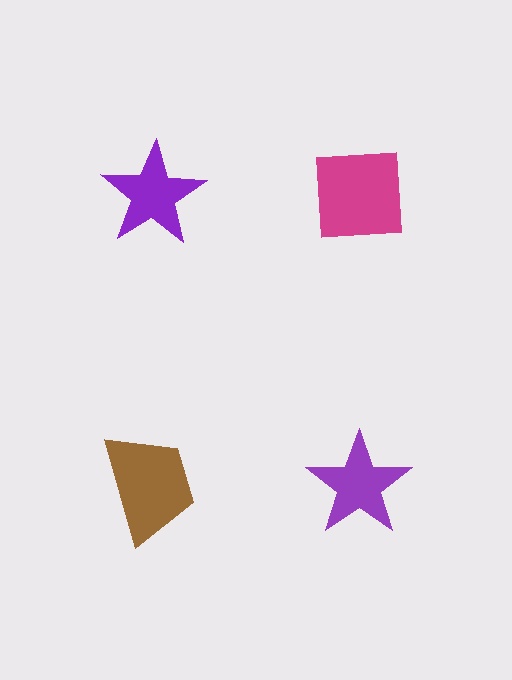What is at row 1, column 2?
A magenta square.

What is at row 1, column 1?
A purple star.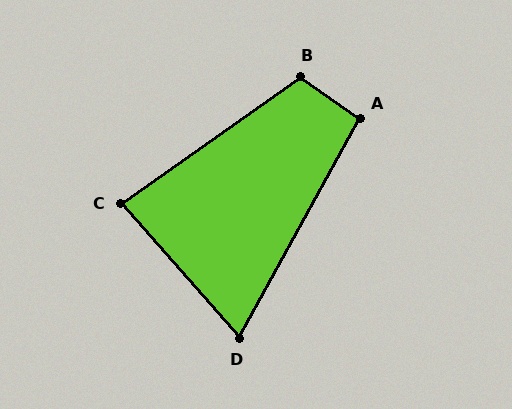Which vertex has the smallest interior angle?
D, at approximately 70 degrees.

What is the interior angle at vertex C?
Approximately 84 degrees (acute).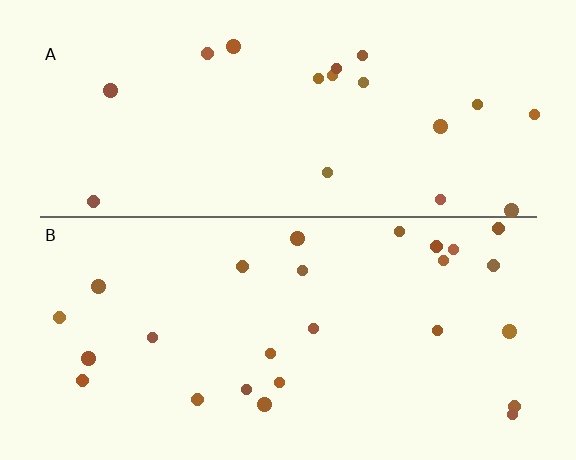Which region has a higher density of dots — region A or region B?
B (the bottom).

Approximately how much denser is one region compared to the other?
Approximately 1.4× — region B over region A.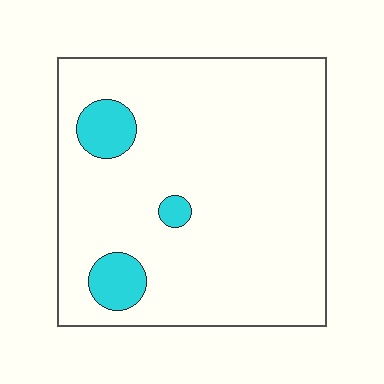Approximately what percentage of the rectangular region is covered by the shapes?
Approximately 10%.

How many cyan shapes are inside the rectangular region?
3.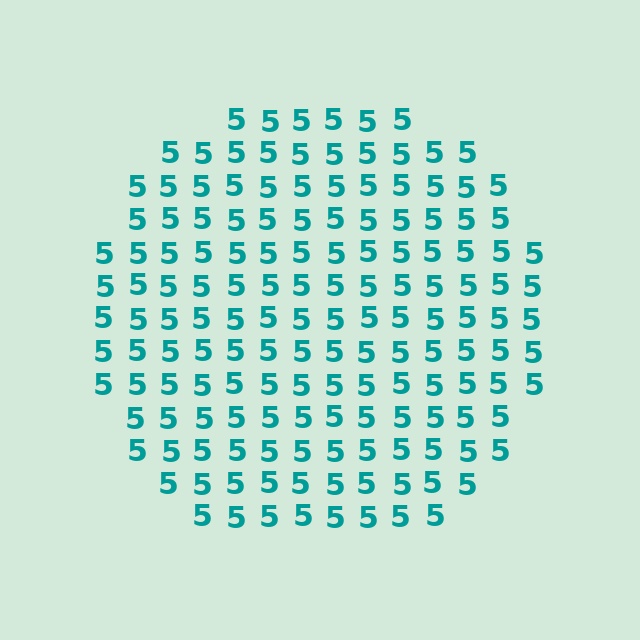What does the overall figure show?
The overall figure shows a circle.